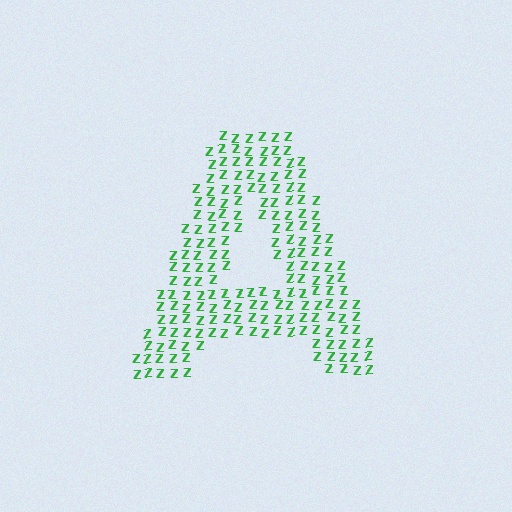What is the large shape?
The large shape is the letter A.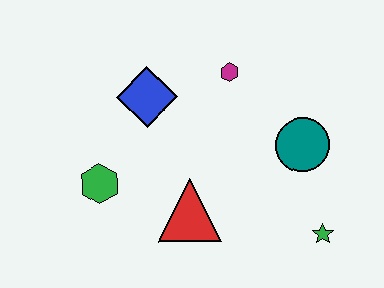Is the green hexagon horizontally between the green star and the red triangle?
No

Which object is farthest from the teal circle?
The green hexagon is farthest from the teal circle.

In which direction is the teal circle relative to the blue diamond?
The teal circle is to the right of the blue diamond.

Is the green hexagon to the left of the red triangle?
Yes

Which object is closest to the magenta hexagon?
The blue diamond is closest to the magenta hexagon.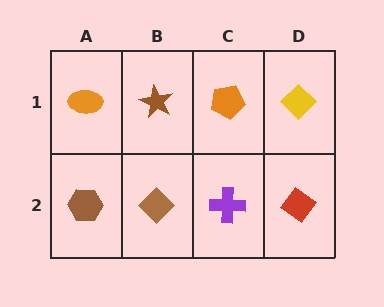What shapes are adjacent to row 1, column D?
A red diamond (row 2, column D), an orange pentagon (row 1, column C).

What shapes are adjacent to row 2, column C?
An orange pentagon (row 1, column C), a brown diamond (row 2, column B), a red diamond (row 2, column D).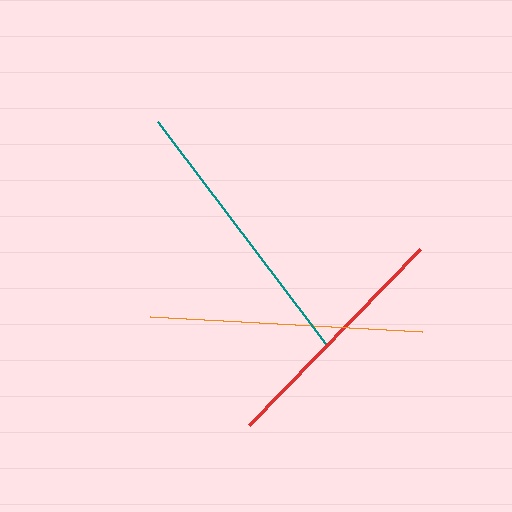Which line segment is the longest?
The teal line is the longest at approximately 278 pixels.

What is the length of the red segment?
The red segment is approximately 244 pixels long.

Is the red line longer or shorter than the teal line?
The teal line is longer than the red line.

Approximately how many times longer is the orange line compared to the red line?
The orange line is approximately 1.1 times the length of the red line.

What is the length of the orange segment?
The orange segment is approximately 272 pixels long.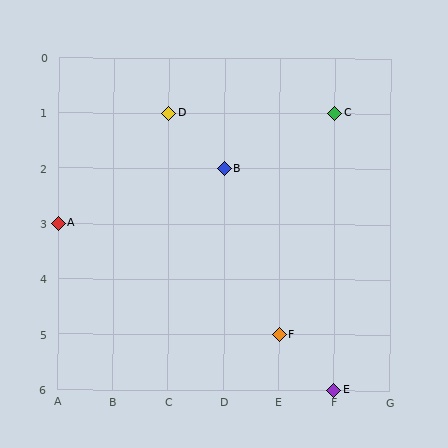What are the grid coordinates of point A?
Point A is at grid coordinates (A, 3).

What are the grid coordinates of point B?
Point B is at grid coordinates (D, 2).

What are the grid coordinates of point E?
Point E is at grid coordinates (F, 6).